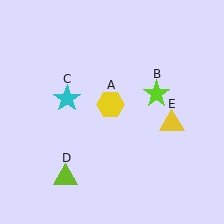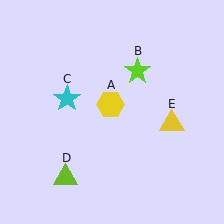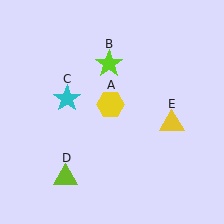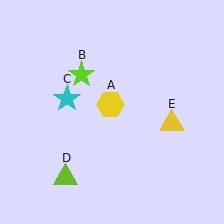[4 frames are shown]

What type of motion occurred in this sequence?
The lime star (object B) rotated counterclockwise around the center of the scene.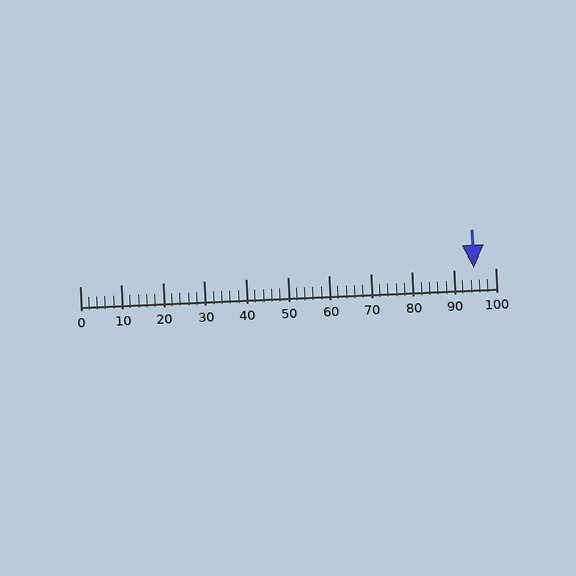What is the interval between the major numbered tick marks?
The major tick marks are spaced 10 units apart.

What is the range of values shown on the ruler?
The ruler shows values from 0 to 100.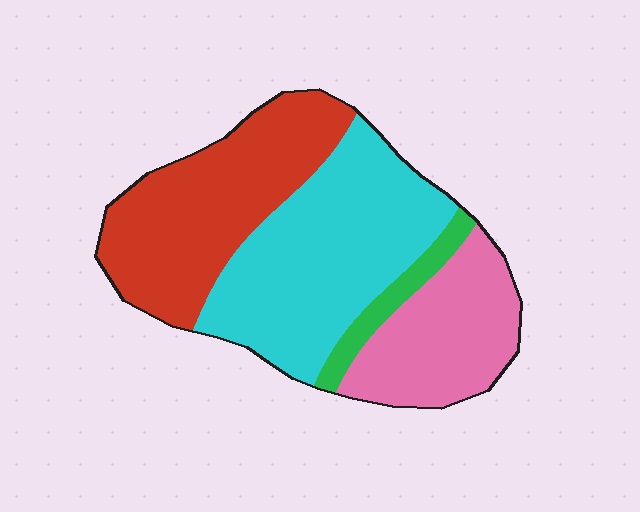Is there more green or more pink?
Pink.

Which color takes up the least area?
Green, at roughly 5%.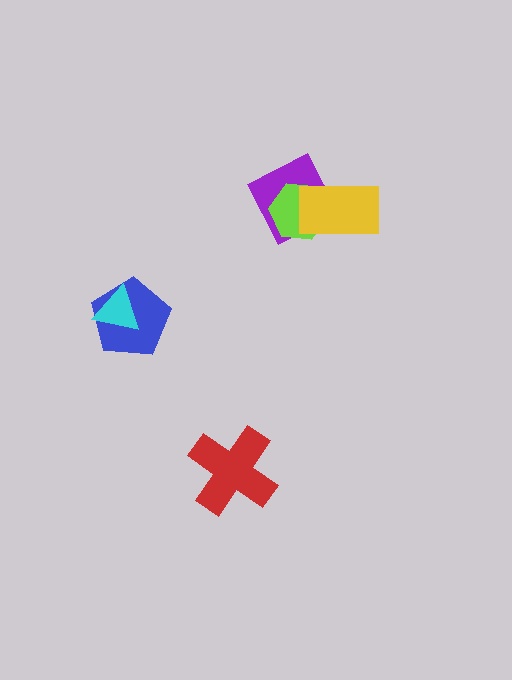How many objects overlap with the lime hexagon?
2 objects overlap with the lime hexagon.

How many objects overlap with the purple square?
2 objects overlap with the purple square.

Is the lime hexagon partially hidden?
Yes, it is partially covered by another shape.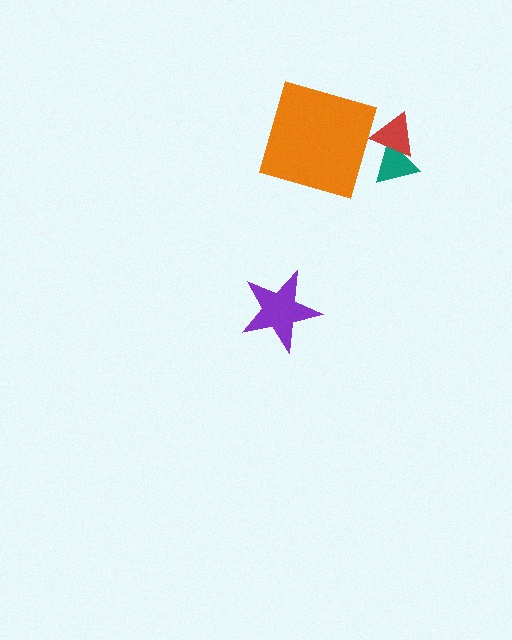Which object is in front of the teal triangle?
The red triangle is in front of the teal triangle.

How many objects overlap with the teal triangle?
1 object overlaps with the teal triangle.